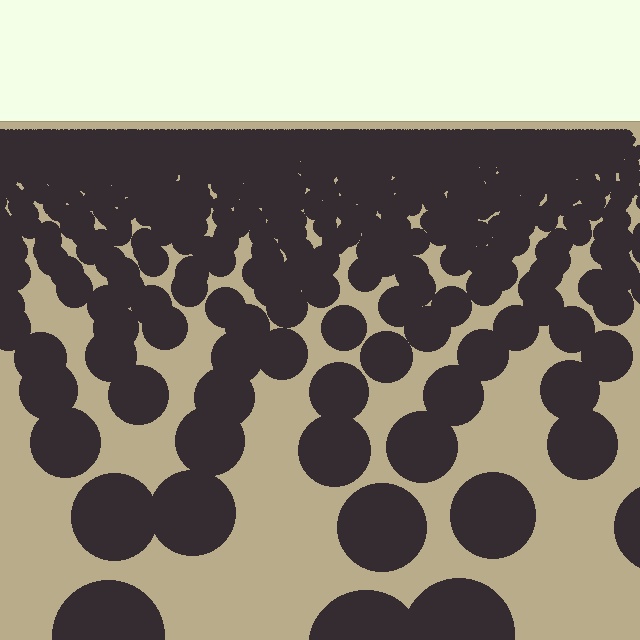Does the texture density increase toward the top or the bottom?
Density increases toward the top.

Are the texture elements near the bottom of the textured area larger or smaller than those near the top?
Larger. Near the bottom, elements are closer to the viewer and appear at a bigger on-screen size.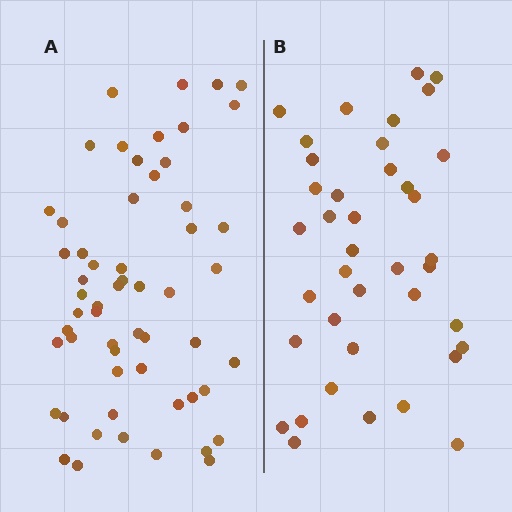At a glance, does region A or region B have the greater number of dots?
Region A (the left region) has more dots.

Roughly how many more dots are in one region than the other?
Region A has approximately 20 more dots than region B.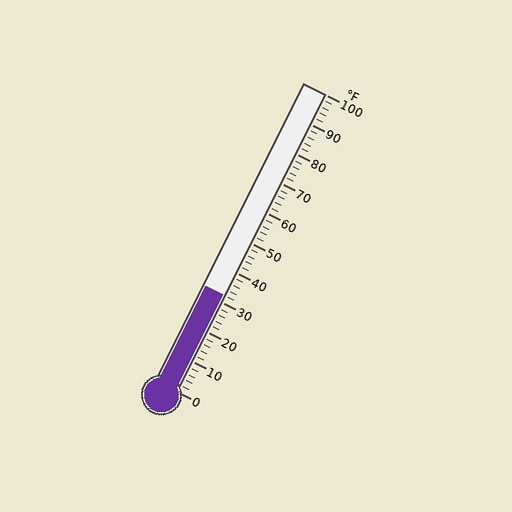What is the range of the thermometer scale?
The thermometer scale ranges from 0°F to 100°F.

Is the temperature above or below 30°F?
The temperature is above 30°F.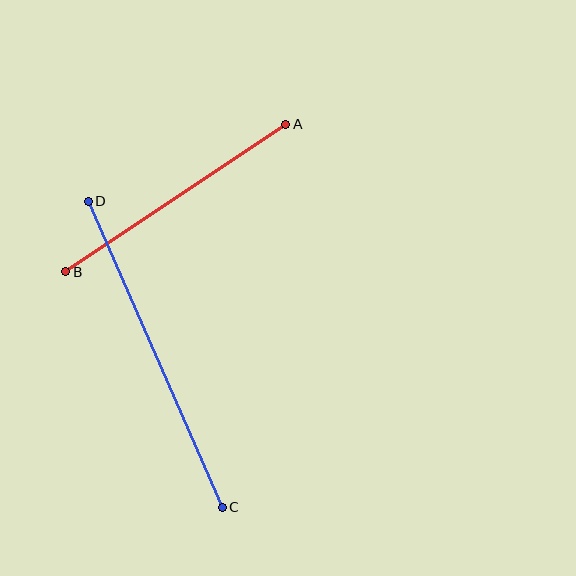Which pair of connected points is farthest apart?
Points C and D are farthest apart.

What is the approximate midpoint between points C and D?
The midpoint is at approximately (155, 354) pixels.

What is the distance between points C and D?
The distance is approximately 334 pixels.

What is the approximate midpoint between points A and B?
The midpoint is at approximately (176, 198) pixels.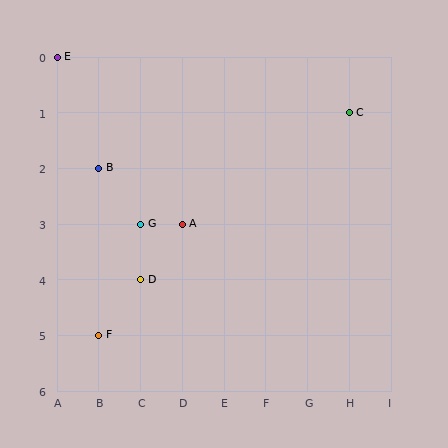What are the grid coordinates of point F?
Point F is at grid coordinates (B, 5).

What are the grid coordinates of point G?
Point G is at grid coordinates (C, 3).